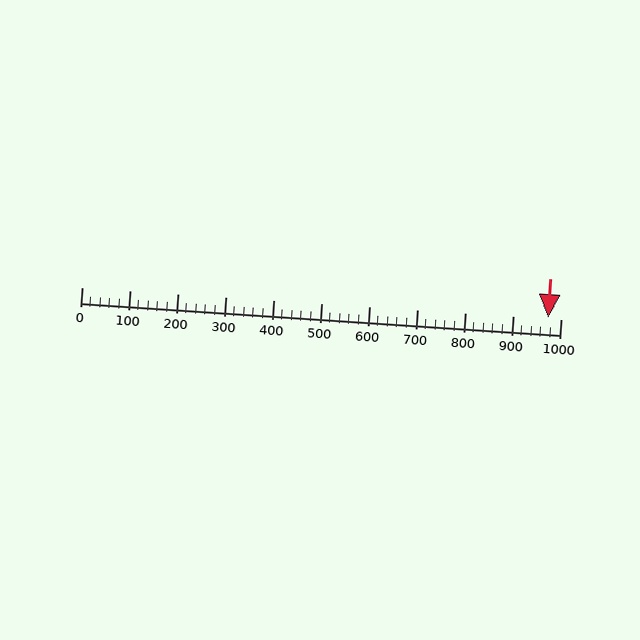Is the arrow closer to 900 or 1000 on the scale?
The arrow is closer to 1000.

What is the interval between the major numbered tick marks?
The major tick marks are spaced 100 units apart.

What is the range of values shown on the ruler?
The ruler shows values from 0 to 1000.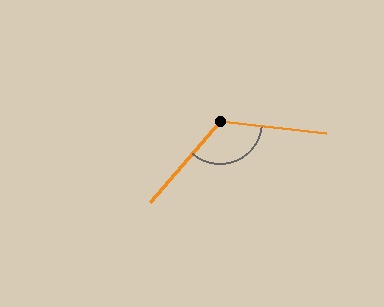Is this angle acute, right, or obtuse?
It is obtuse.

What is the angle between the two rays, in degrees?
Approximately 125 degrees.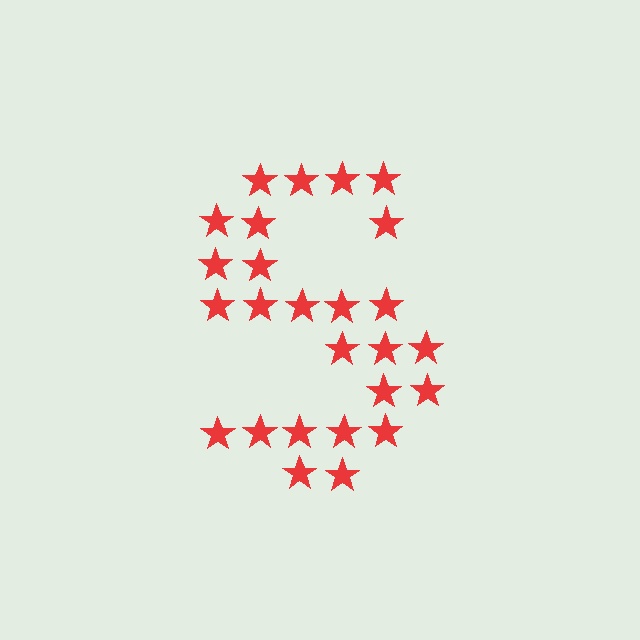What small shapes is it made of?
It is made of small stars.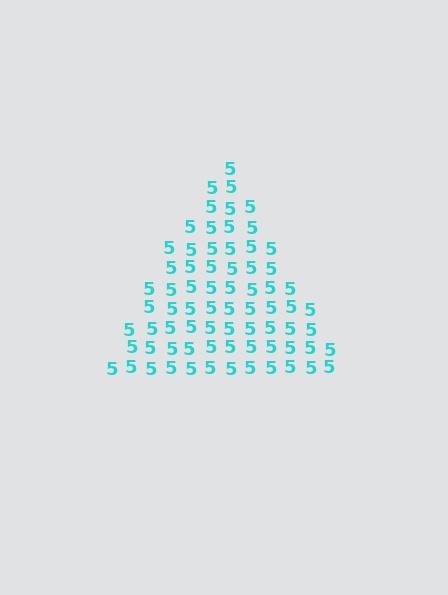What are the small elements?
The small elements are digit 5's.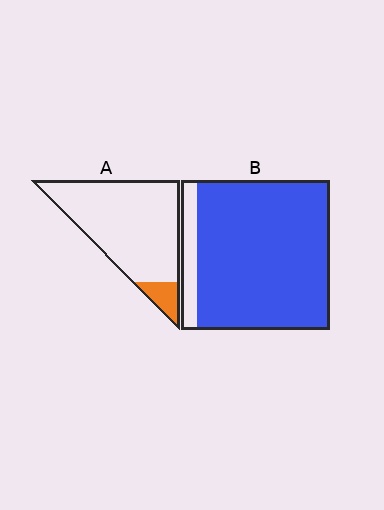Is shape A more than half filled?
No.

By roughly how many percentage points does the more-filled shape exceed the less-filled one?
By roughly 80 percentage points (B over A).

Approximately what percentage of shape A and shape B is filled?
A is approximately 10% and B is approximately 90%.